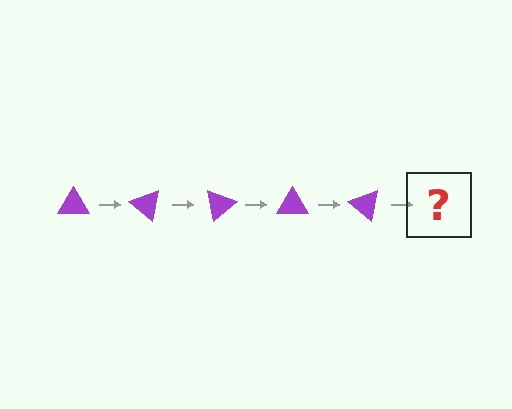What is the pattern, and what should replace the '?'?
The pattern is that the triangle rotates 40 degrees each step. The '?' should be a purple triangle rotated 200 degrees.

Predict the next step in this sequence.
The next step is a purple triangle rotated 200 degrees.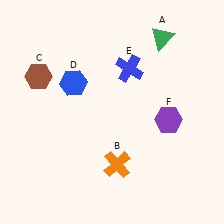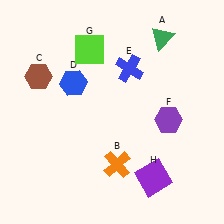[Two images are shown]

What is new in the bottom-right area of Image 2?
A purple square (H) was added in the bottom-right area of Image 2.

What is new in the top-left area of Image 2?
A lime square (G) was added in the top-left area of Image 2.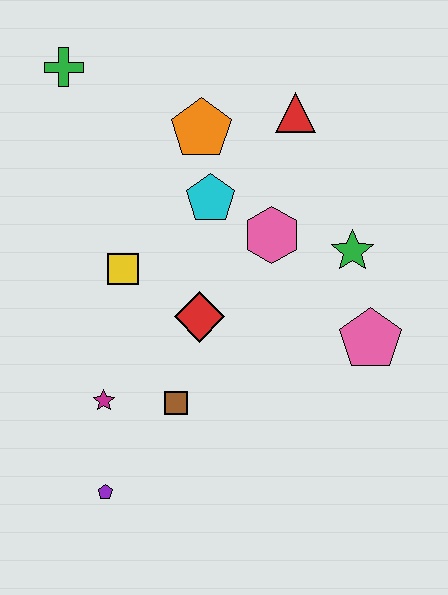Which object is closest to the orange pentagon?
The cyan pentagon is closest to the orange pentagon.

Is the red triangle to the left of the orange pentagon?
No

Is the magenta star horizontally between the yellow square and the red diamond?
No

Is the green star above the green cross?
No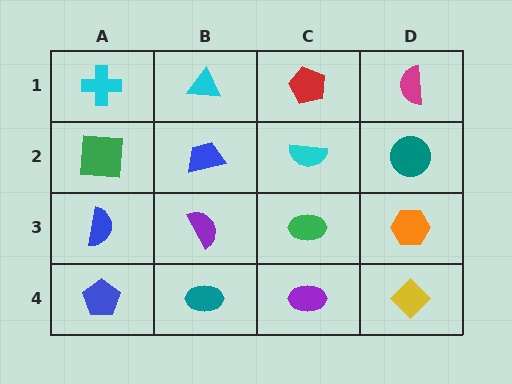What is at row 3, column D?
An orange hexagon.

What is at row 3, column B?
A purple semicircle.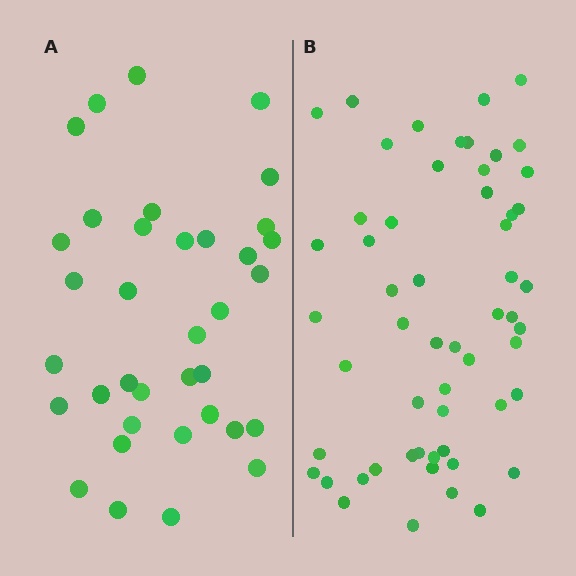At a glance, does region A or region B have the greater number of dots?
Region B (the right region) has more dots.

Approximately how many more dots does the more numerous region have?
Region B has approximately 20 more dots than region A.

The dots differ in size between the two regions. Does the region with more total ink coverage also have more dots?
No. Region A has more total ink coverage because its dots are larger, but region B actually contains more individual dots. Total area can be misleading — the number of items is what matters here.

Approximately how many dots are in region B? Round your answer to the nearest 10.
About 60 dots. (The exact count is 56, which rounds to 60.)